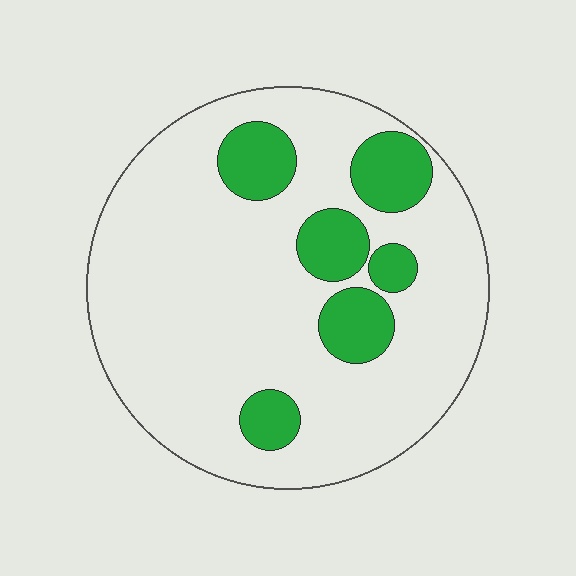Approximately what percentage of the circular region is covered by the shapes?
Approximately 20%.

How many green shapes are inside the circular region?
6.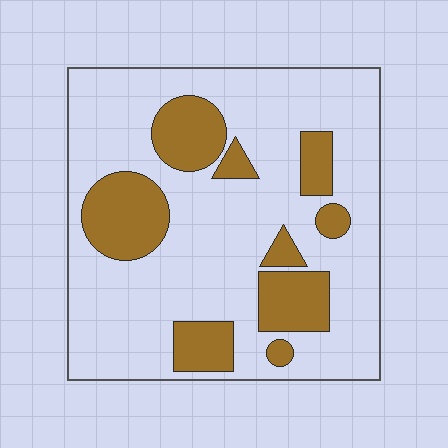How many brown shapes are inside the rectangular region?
9.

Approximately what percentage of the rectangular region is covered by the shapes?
Approximately 25%.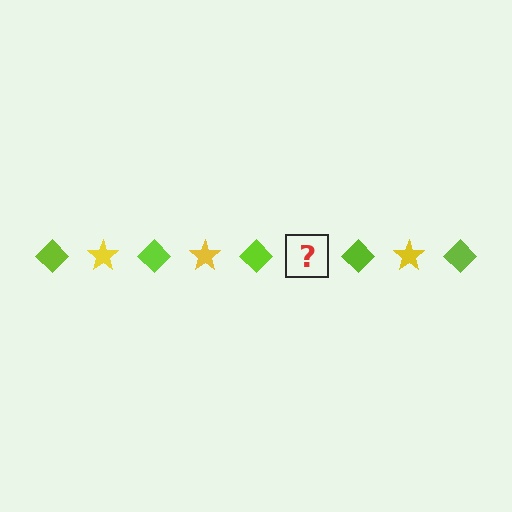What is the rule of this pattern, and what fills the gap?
The rule is that the pattern alternates between lime diamond and yellow star. The gap should be filled with a yellow star.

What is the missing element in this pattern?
The missing element is a yellow star.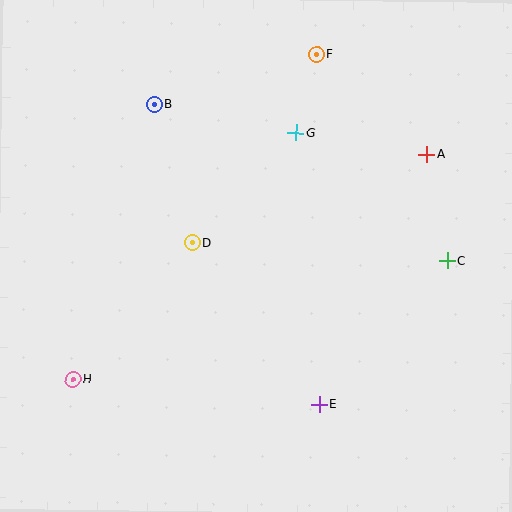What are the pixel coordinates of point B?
Point B is at (154, 104).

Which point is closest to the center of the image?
Point D at (193, 243) is closest to the center.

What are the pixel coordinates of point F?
Point F is at (317, 54).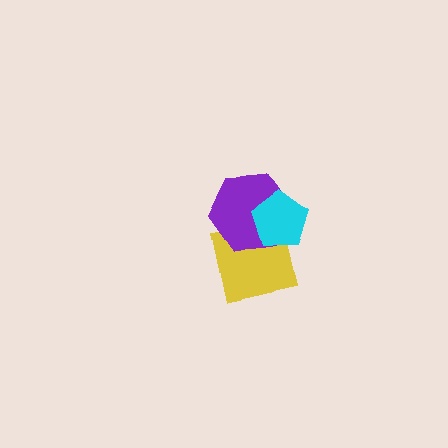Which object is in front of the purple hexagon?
The cyan pentagon is in front of the purple hexagon.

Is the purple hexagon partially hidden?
Yes, it is partially covered by another shape.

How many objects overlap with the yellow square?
2 objects overlap with the yellow square.